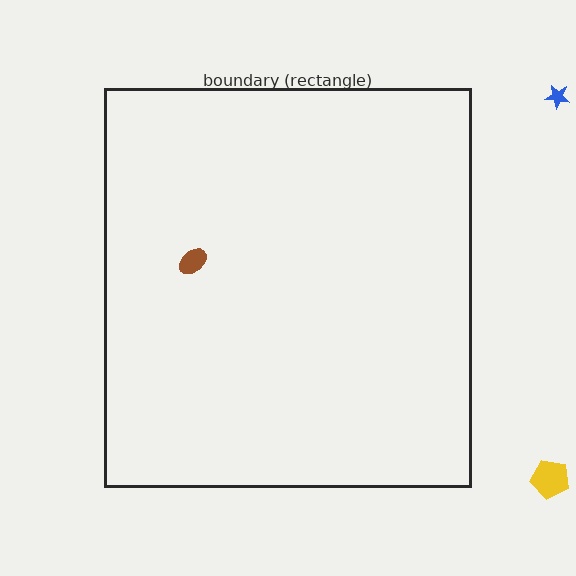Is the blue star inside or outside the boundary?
Outside.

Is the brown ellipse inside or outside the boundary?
Inside.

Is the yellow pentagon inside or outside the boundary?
Outside.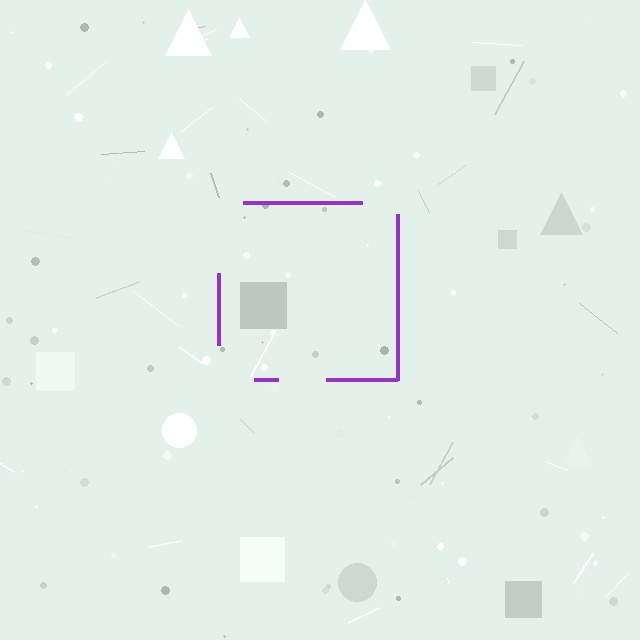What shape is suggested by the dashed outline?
The dashed outline suggests a square.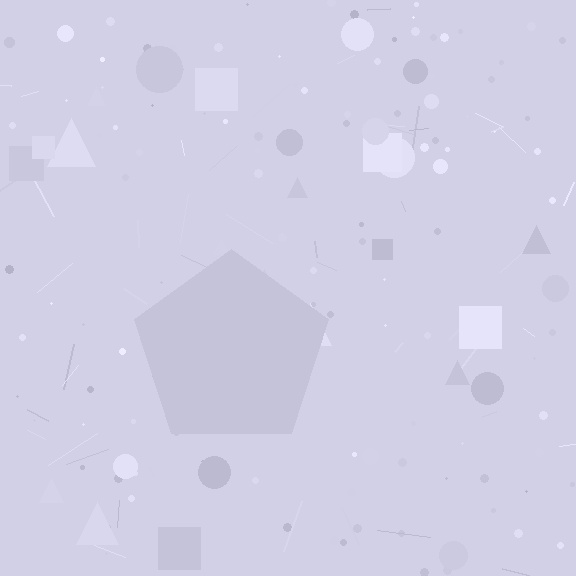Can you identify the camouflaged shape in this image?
The camouflaged shape is a pentagon.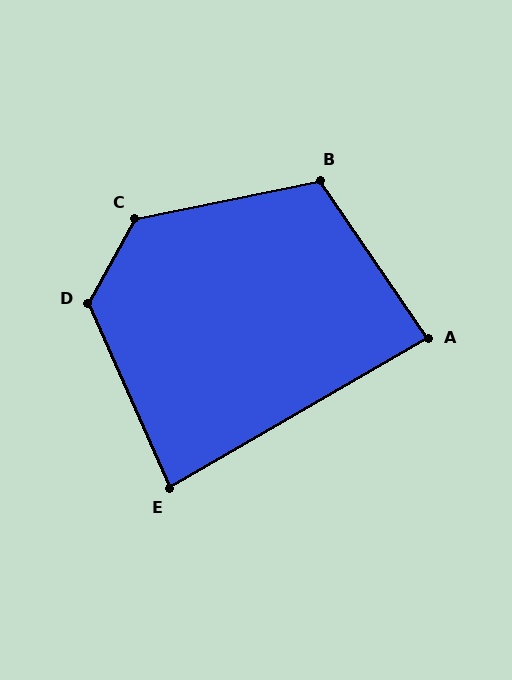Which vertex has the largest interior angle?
C, at approximately 130 degrees.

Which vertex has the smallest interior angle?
E, at approximately 84 degrees.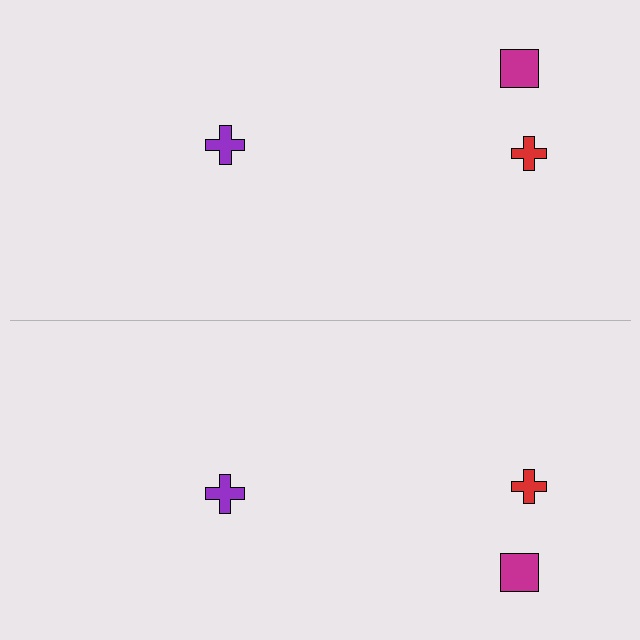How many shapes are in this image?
There are 6 shapes in this image.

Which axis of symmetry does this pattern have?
The pattern has a horizontal axis of symmetry running through the center of the image.